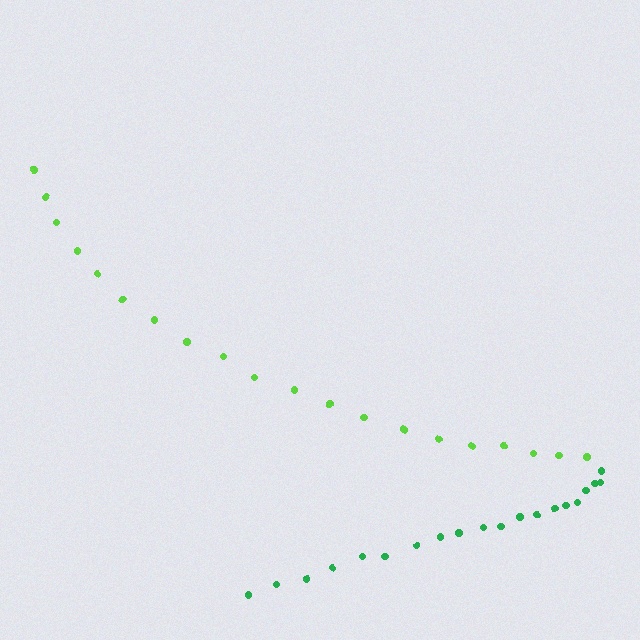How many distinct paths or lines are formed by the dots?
There are 2 distinct paths.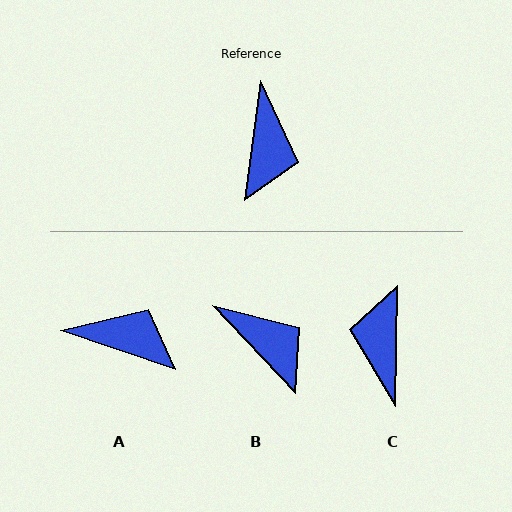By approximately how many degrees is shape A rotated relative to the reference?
Approximately 78 degrees counter-clockwise.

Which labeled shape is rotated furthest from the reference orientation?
C, about 174 degrees away.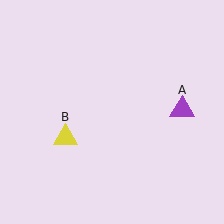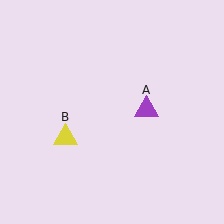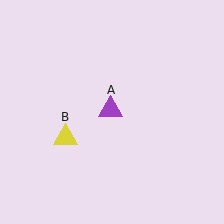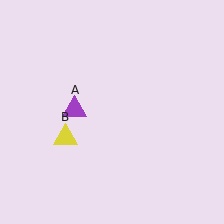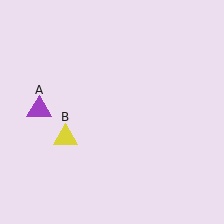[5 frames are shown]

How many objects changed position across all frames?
1 object changed position: purple triangle (object A).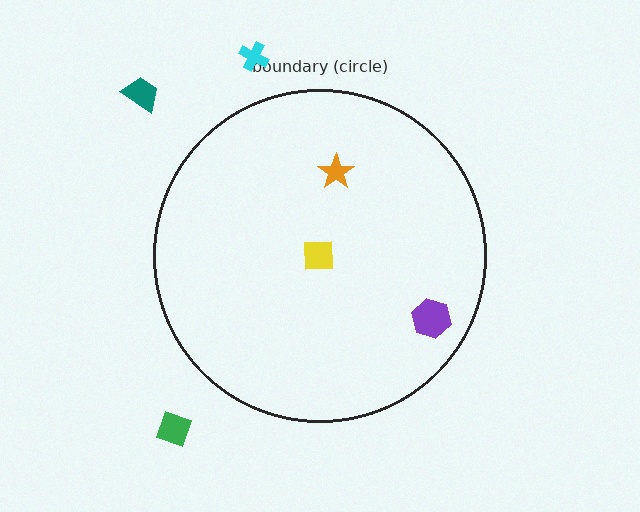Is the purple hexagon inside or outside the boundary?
Inside.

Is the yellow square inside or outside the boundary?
Inside.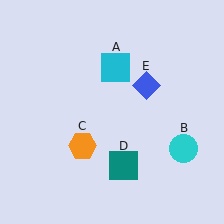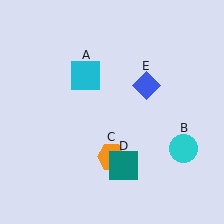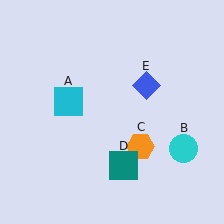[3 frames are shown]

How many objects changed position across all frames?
2 objects changed position: cyan square (object A), orange hexagon (object C).